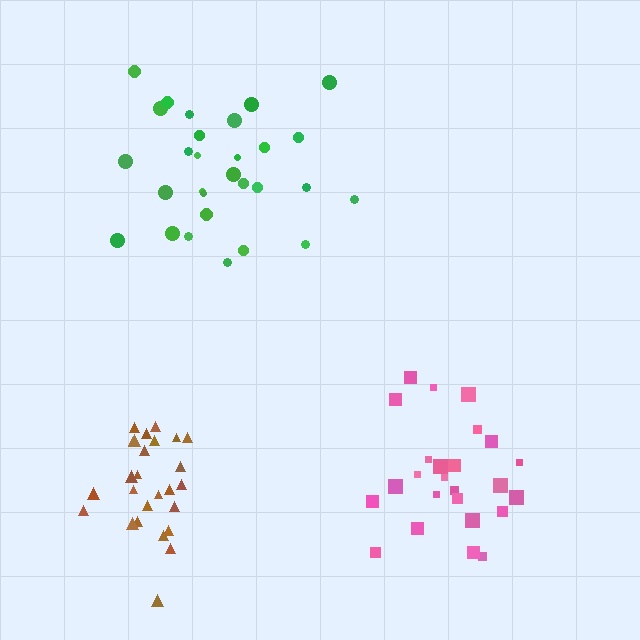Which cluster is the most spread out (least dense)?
Pink.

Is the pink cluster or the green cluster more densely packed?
Green.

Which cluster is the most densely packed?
Brown.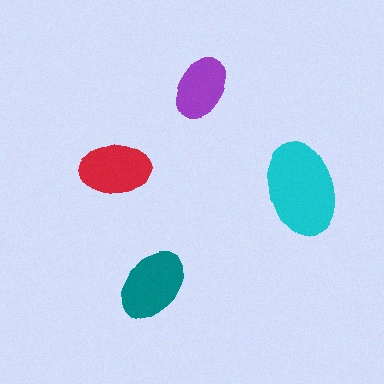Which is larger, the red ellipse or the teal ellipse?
The teal one.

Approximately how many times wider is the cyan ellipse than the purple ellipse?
About 1.5 times wider.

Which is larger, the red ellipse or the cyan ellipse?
The cyan one.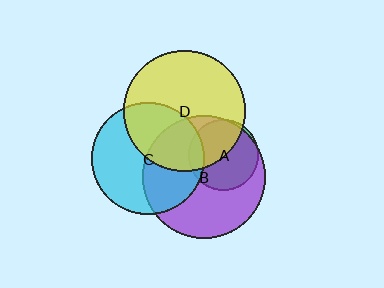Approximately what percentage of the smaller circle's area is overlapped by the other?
Approximately 35%.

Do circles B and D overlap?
Yes.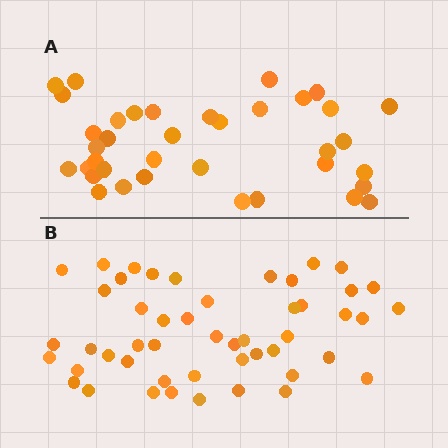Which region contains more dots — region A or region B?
Region B (the bottom region) has more dots.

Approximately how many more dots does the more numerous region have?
Region B has roughly 12 or so more dots than region A.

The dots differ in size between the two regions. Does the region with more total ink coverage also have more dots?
No. Region A has more total ink coverage because its dots are larger, but region B actually contains more individual dots. Total area can be misleading — the number of items is what matters here.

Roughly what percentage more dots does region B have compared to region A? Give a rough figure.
About 30% more.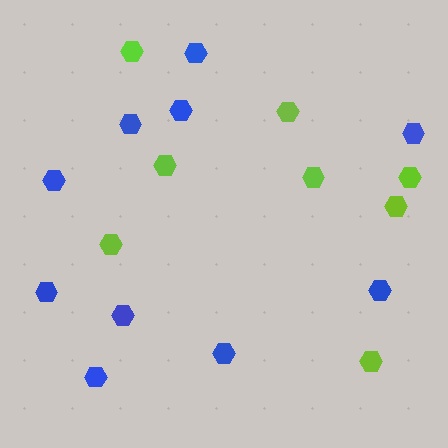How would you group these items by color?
There are 2 groups: one group of blue hexagons (10) and one group of lime hexagons (8).